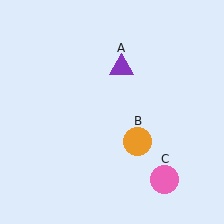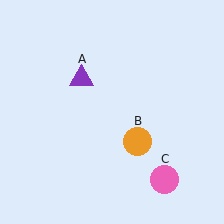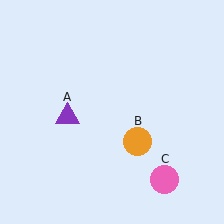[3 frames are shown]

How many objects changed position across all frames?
1 object changed position: purple triangle (object A).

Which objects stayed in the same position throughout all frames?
Orange circle (object B) and pink circle (object C) remained stationary.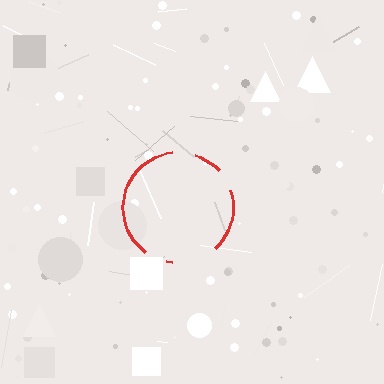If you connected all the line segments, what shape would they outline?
They would outline a circle.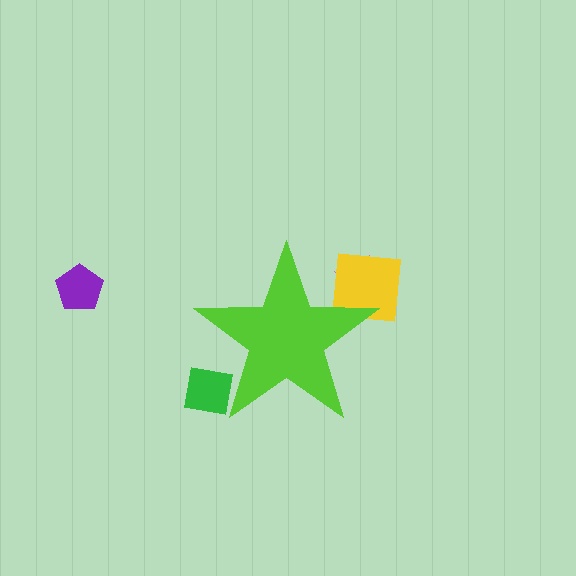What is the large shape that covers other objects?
A lime star.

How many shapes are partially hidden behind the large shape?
3 shapes are partially hidden.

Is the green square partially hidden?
Yes, the green square is partially hidden behind the lime star.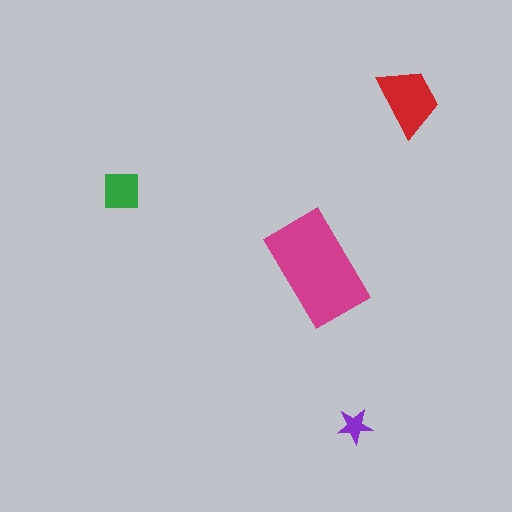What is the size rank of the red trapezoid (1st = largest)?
2nd.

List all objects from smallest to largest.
The purple star, the green square, the red trapezoid, the magenta rectangle.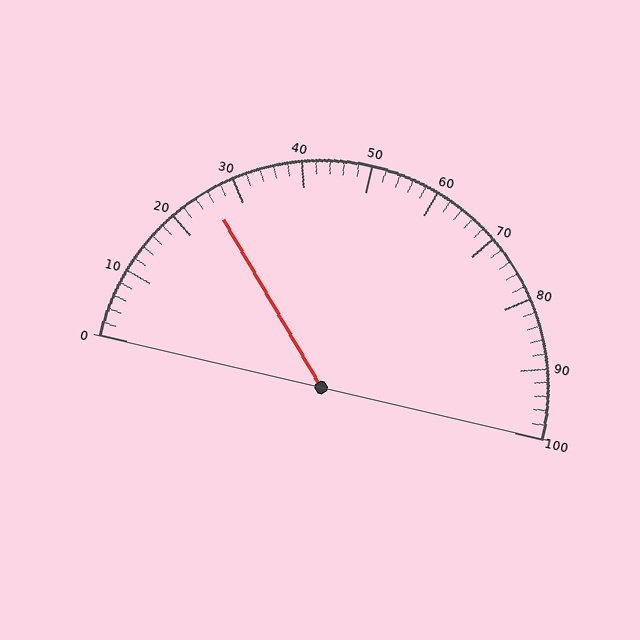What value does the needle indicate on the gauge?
The needle indicates approximately 26.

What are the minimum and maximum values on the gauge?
The gauge ranges from 0 to 100.